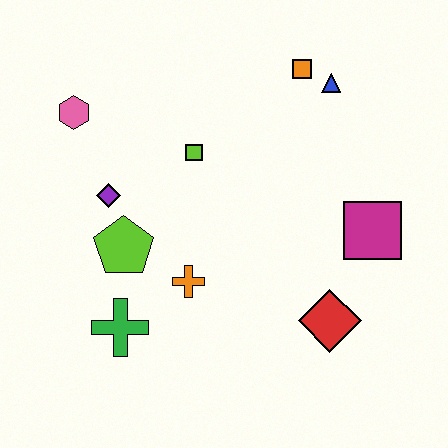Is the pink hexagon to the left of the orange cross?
Yes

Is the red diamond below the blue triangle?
Yes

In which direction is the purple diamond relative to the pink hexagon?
The purple diamond is below the pink hexagon.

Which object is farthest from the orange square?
The green cross is farthest from the orange square.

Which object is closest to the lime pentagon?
The purple diamond is closest to the lime pentagon.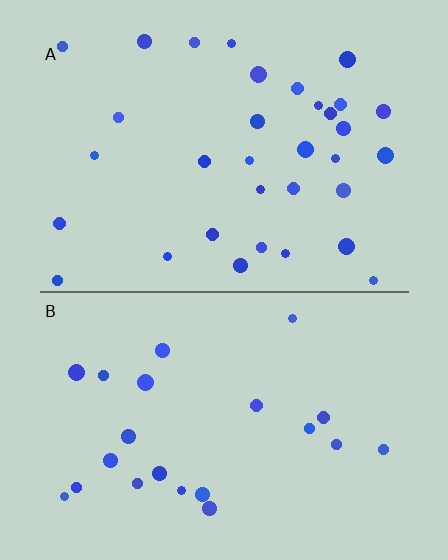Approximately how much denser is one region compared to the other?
Approximately 1.5× — region A over region B.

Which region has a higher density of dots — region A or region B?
A (the top).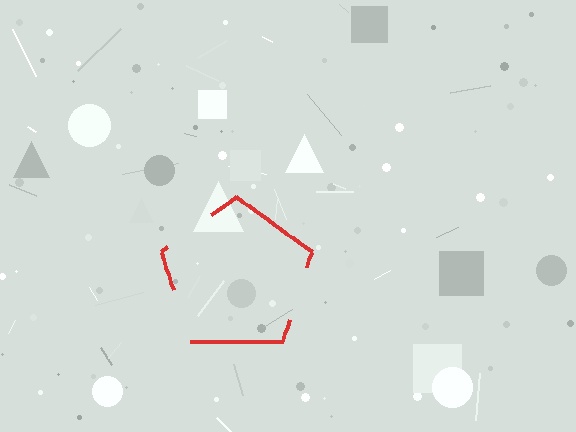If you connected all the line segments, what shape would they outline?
They would outline a pentagon.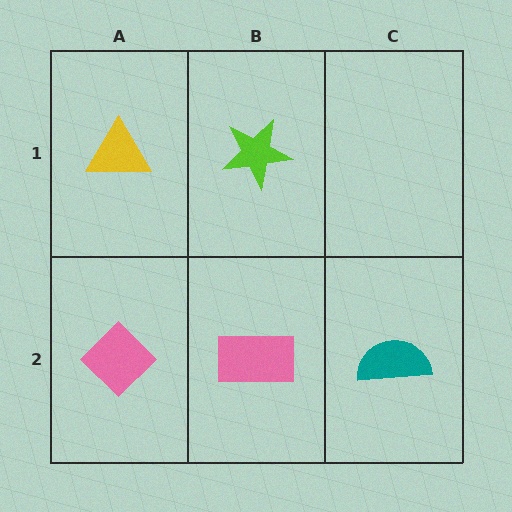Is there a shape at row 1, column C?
No, that cell is empty.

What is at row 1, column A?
A yellow triangle.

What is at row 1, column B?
A lime star.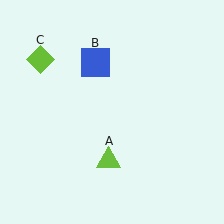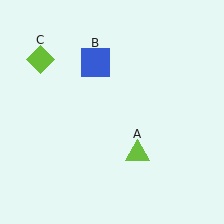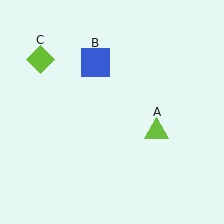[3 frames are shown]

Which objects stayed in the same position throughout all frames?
Blue square (object B) and lime diamond (object C) remained stationary.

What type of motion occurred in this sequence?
The lime triangle (object A) rotated counterclockwise around the center of the scene.